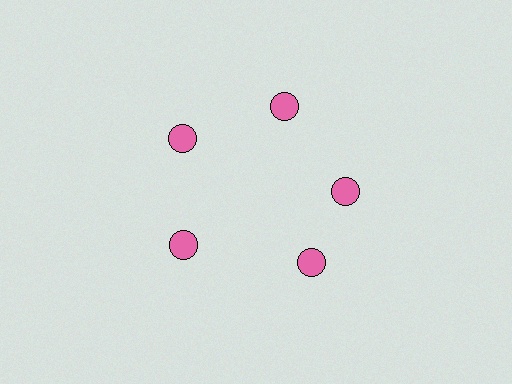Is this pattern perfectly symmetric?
No. The 5 pink circles are arranged in a ring, but one element near the 5 o'clock position is rotated out of alignment along the ring, breaking the 5-fold rotational symmetry.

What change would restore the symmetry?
The symmetry would be restored by rotating it back into even spacing with its neighbors so that all 5 circles sit at equal angles and equal distance from the center.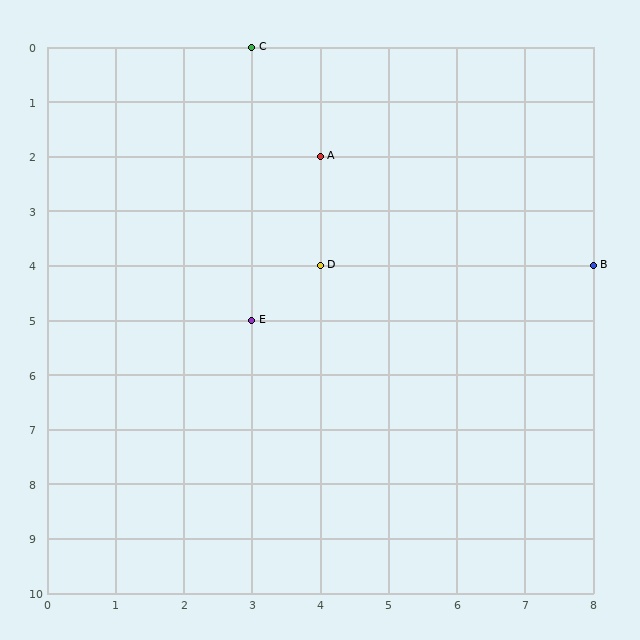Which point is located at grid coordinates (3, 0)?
Point C is at (3, 0).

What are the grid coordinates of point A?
Point A is at grid coordinates (4, 2).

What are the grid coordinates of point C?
Point C is at grid coordinates (3, 0).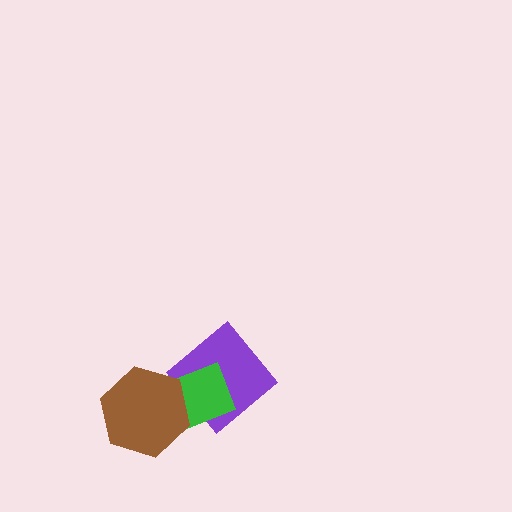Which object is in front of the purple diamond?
The green rectangle is in front of the purple diamond.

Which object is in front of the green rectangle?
The brown hexagon is in front of the green rectangle.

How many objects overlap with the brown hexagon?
1 object overlaps with the brown hexagon.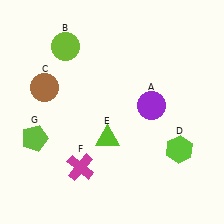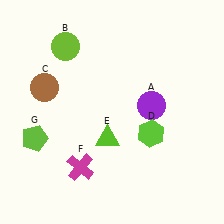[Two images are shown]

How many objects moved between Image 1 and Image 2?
1 object moved between the two images.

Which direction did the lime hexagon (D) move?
The lime hexagon (D) moved left.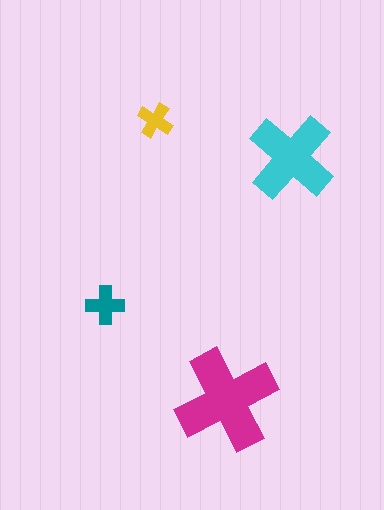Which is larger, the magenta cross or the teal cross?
The magenta one.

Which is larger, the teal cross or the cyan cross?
The cyan one.